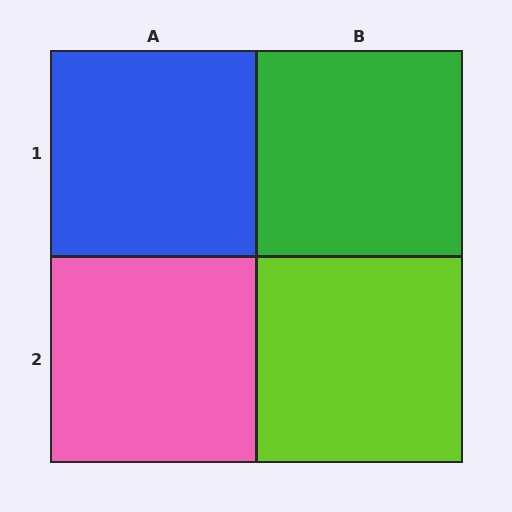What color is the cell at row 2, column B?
Lime.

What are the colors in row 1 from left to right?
Blue, green.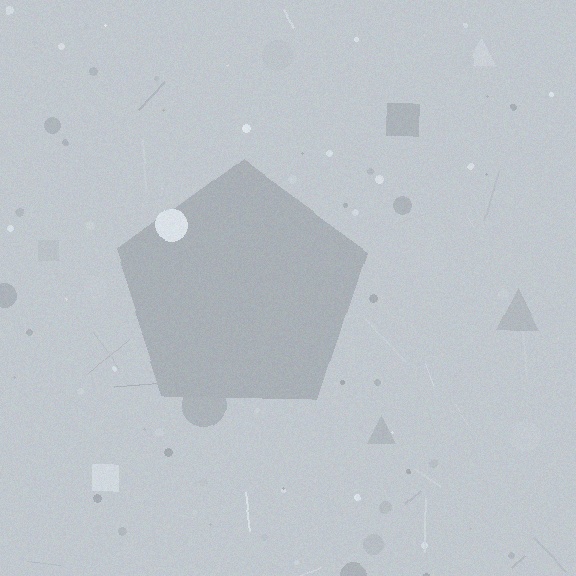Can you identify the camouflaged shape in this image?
The camouflaged shape is a pentagon.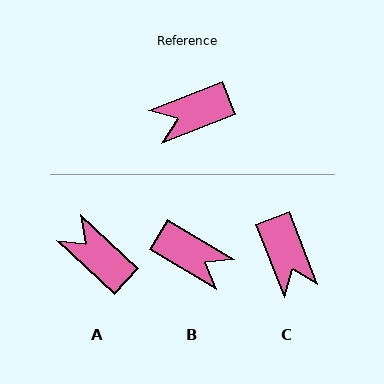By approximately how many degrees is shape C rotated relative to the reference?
Approximately 89 degrees counter-clockwise.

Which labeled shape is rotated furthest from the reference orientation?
B, about 128 degrees away.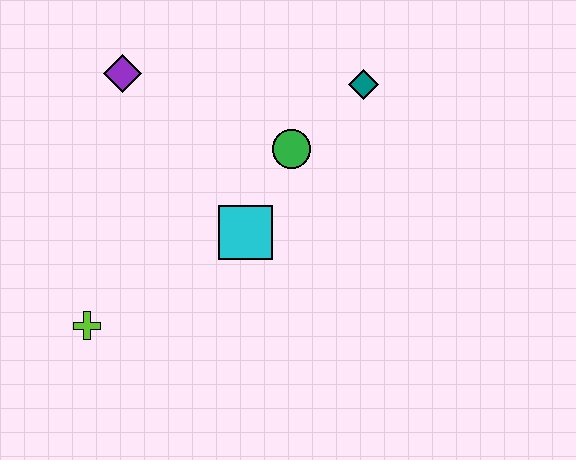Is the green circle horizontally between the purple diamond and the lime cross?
No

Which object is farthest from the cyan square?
The purple diamond is farthest from the cyan square.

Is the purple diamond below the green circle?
No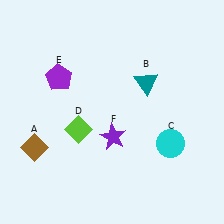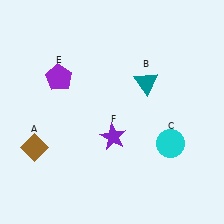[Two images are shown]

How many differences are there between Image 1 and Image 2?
There is 1 difference between the two images.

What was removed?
The lime diamond (D) was removed in Image 2.